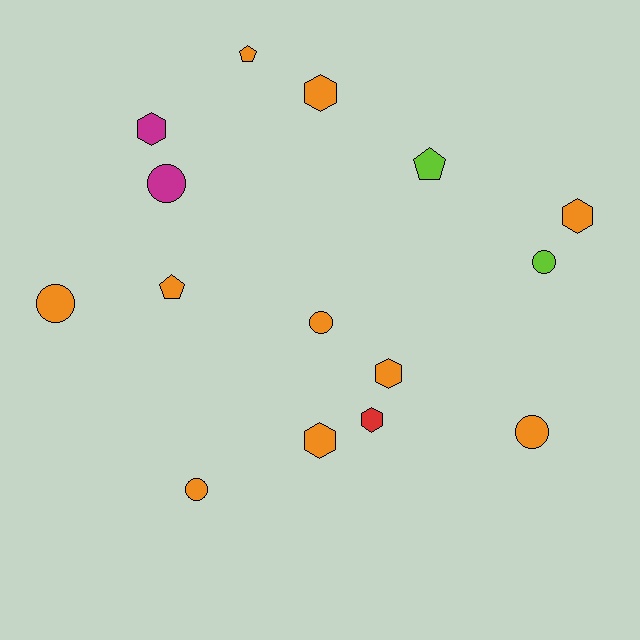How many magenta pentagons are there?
There are no magenta pentagons.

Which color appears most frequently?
Orange, with 10 objects.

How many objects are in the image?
There are 15 objects.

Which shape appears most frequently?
Hexagon, with 6 objects.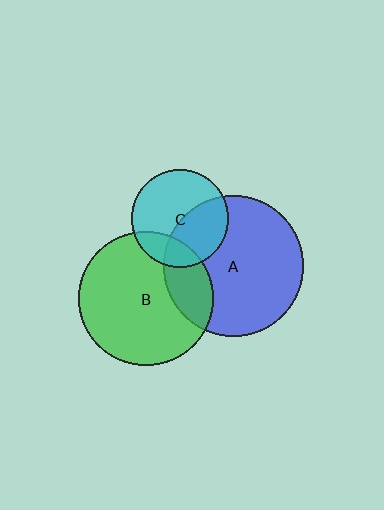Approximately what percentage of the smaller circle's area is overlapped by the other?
Approximately 20%.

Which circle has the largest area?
Circle A (blue).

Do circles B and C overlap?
Yes.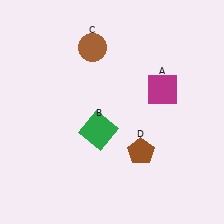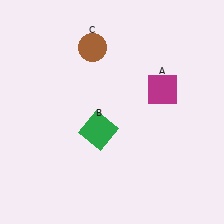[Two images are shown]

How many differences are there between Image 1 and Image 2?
There is 1 difference between the two images.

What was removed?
The brown pentagon (D) was removed in Image 2.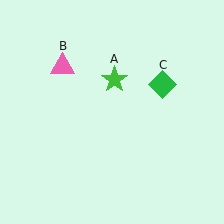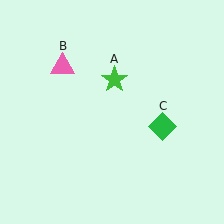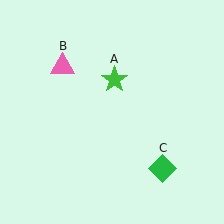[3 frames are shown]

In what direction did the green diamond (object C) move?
The green diamond (object C) moved down.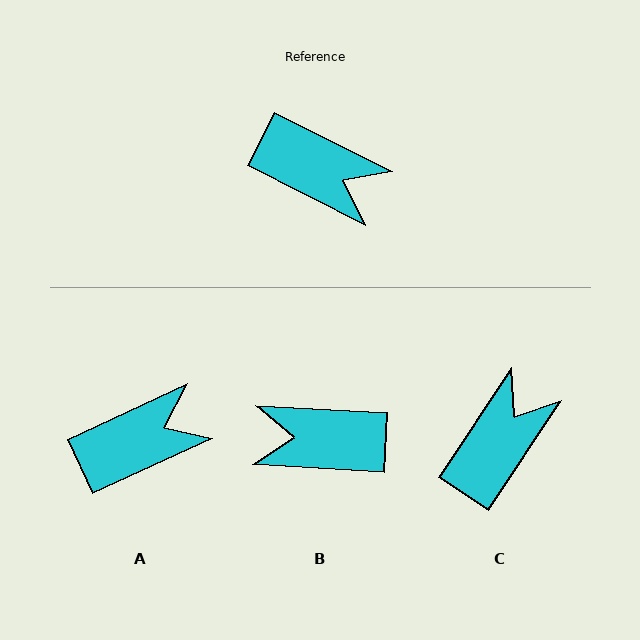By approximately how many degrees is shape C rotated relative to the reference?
Approximately 83 degrees counter-clockwise.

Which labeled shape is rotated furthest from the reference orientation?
B, about 157 degrees away.